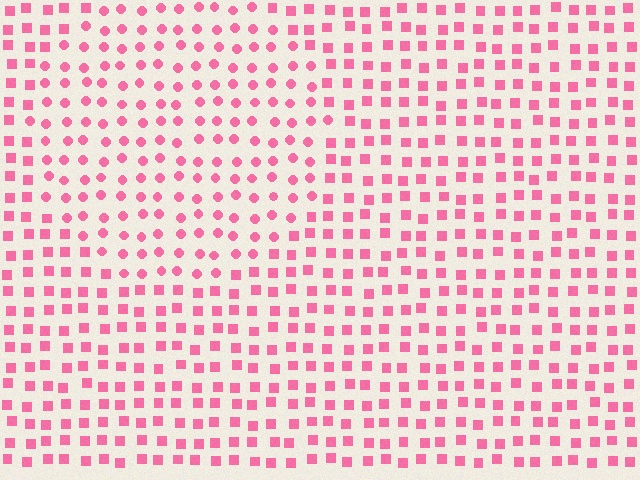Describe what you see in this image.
The image is filled with small pink elements arranged in a uniform grid. A circle-shaped region contains circles, while the surrounding area contains squares. The boundary is defined purely by the change in element shape.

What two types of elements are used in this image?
The image uses circles inside the circle region and squares outside it.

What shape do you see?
I see a circle.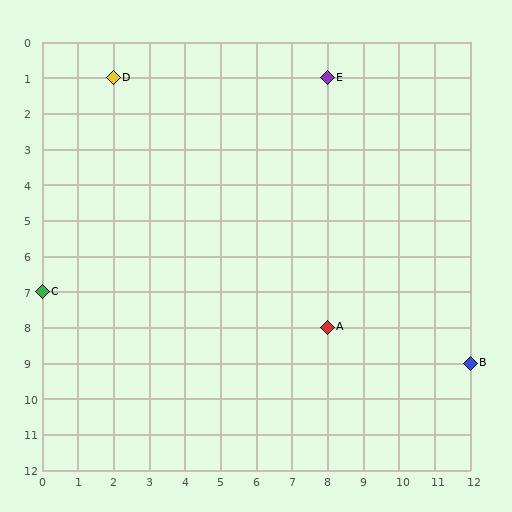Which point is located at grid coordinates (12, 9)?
Point B is at (12, 9).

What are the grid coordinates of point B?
Point B is at grid coordinates (12, 9).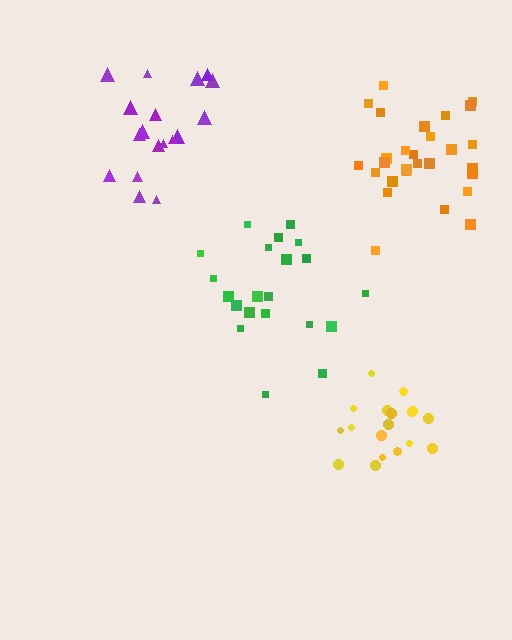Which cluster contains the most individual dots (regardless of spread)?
Orange (28).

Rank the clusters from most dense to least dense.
orange, yellow, green, purple.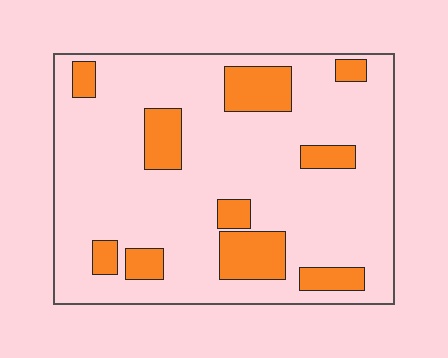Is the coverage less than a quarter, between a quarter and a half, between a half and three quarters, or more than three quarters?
Less than a quarter.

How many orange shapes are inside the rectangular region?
10.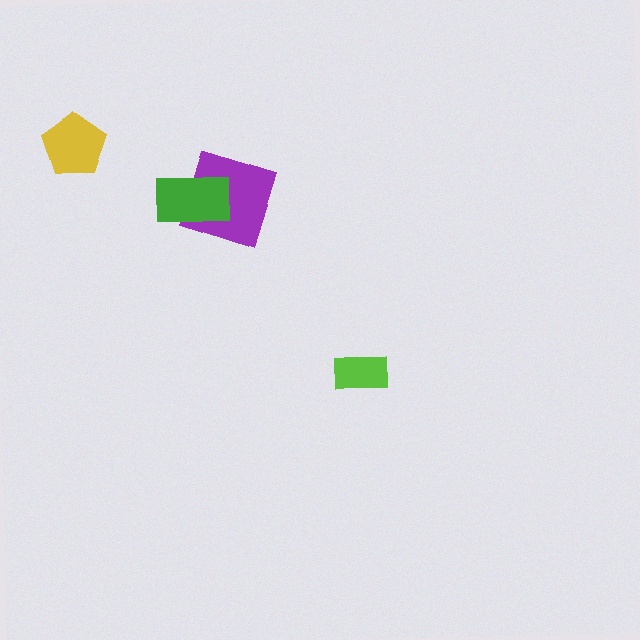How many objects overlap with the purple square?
1 object overlaps with the purple square.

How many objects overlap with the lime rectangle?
0 objects overlap with the lime rectangle.